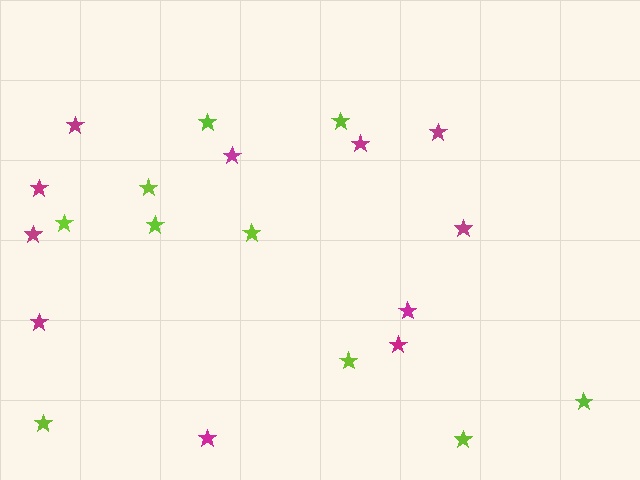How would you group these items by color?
There are 2 groups: one group of lime stars (10) and one group of magenta stars (11).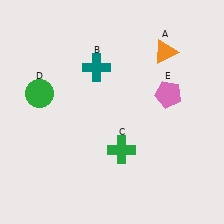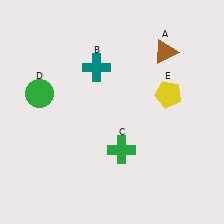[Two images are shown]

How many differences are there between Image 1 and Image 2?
There are 2 differences between the two images.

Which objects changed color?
A changed from orange to brown. E changed from pink to yellow.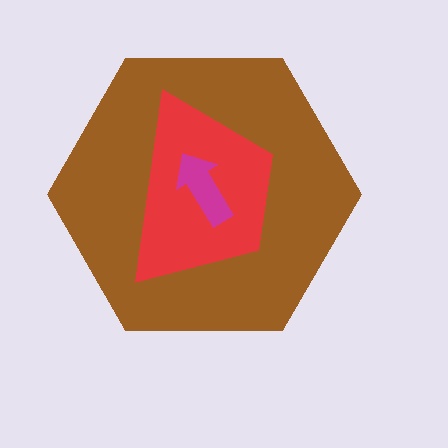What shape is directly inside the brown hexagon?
The red trapezoid.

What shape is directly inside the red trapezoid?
The magenta arrow.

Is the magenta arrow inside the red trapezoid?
Yes.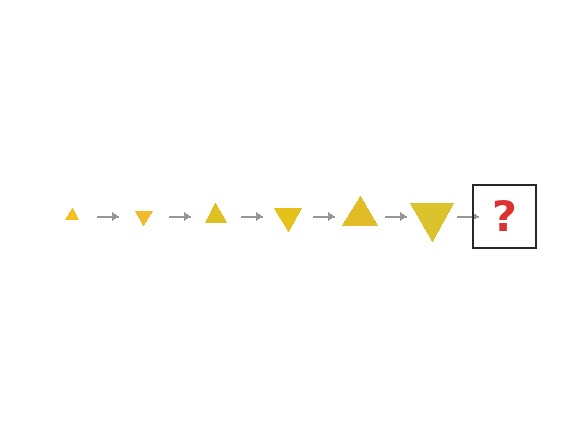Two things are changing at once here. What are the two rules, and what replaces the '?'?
The two rules are that the triangle grows larger each step and it rotates 60 degrees each step. The '?' should be a triangle, larger than the previous one and rotated 360 degrees from the start.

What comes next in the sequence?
The next element should be a triangle, larger than the previous one and rotated 360 degrees from the start.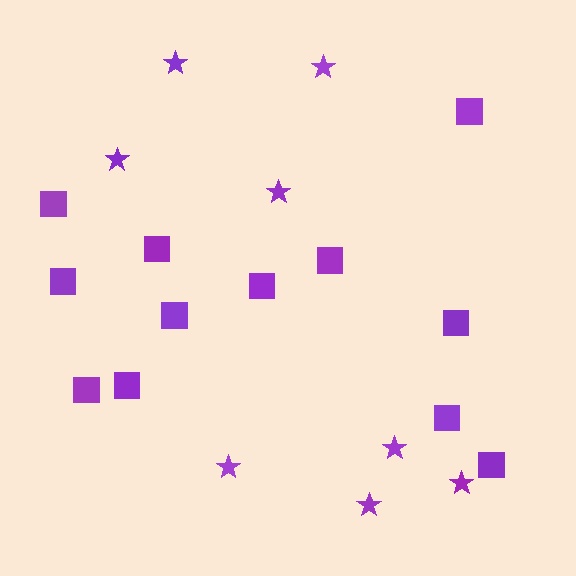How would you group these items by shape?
There are 2 groups: one group of squares (12) and one group of stars (8).